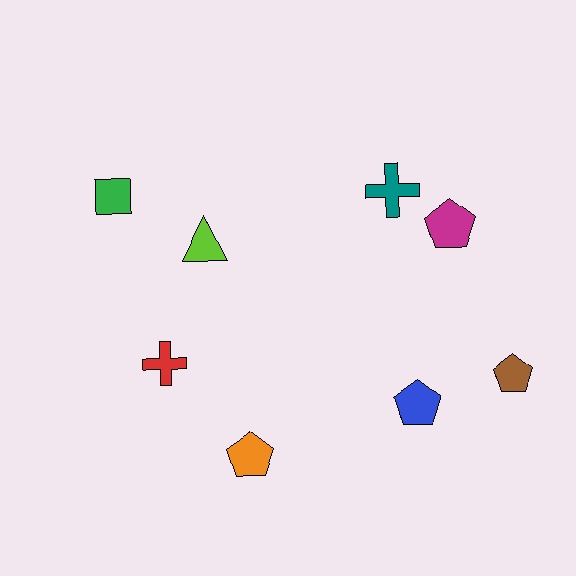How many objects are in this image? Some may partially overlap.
There are 8 objects.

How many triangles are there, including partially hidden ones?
There is 1 triangle.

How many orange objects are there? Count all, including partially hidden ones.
There is 1 orange object.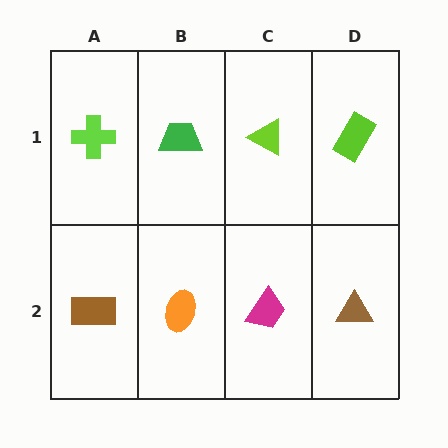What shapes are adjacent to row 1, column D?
A brown triangle (row 2, column D), a lime triangle (row 1, column C).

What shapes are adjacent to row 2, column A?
A lime cross (row 1, column A), an orange ellipse (row 2, column B).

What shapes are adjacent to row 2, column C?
A lime triangle (row 1, column C), an orange ellipse (row 2, column B), a brown triangle (row 2, column D).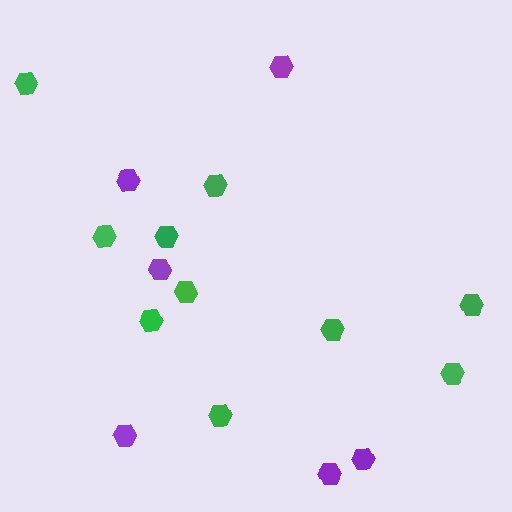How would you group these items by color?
There are 2 groups: one group of green hexagons (10) and one group of purple hexagons (6).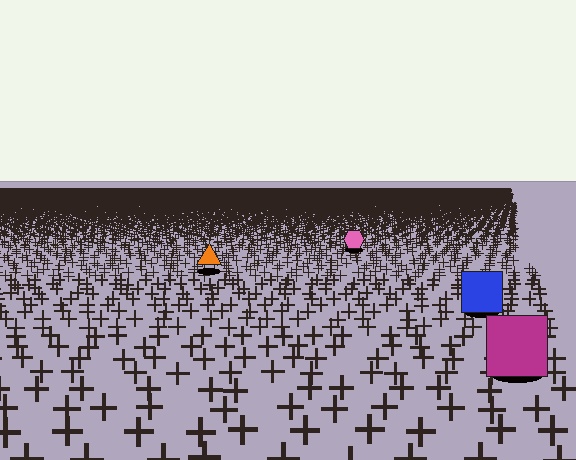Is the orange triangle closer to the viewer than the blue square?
No. The blue square is closer — you can tell from the texture gradient: the ground texture is coarser near it.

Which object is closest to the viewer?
The magenta square is closest. The texture marks near it are larger and more spread out.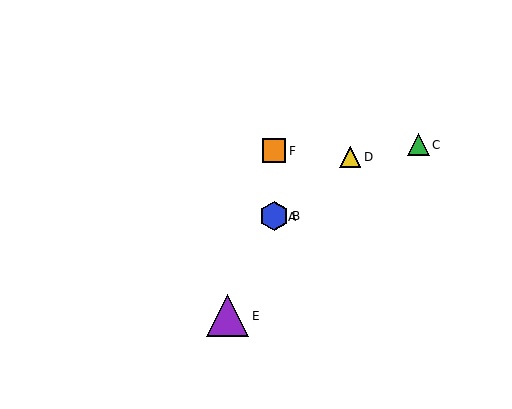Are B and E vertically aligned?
No, B is at x≈274 and E is at x≈228.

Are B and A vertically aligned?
Yes, both are at x≈274.